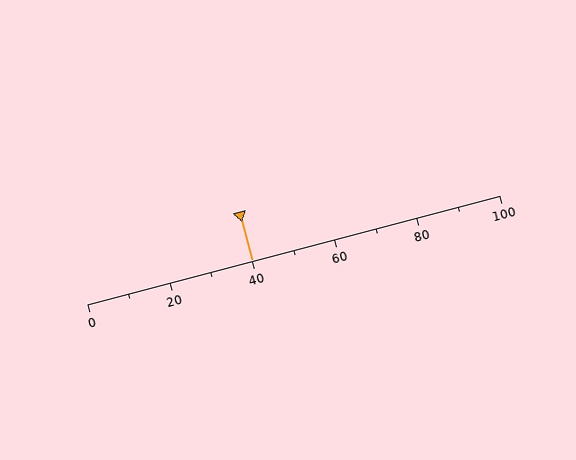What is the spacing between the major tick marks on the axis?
The major ticks are spaced 20 apart.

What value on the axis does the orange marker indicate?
The marker indicates approximately 40.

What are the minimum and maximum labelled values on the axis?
The axis runs from 0 to 100.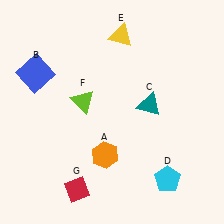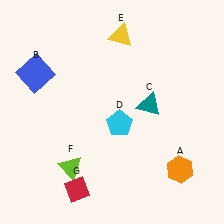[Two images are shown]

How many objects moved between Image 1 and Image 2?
3 objects moved between the two images.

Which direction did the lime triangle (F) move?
The lime triangle (F) moved down.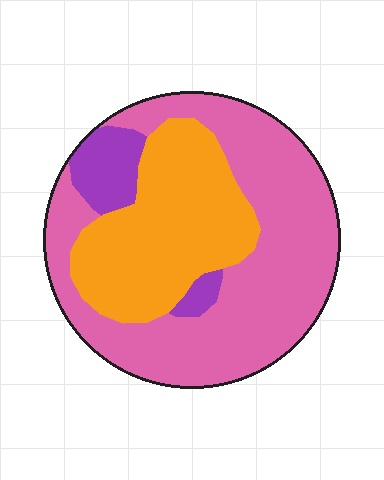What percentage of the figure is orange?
Orange covers 33% of the figure.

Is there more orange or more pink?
Pink.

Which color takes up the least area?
Purple, at roughly 10%.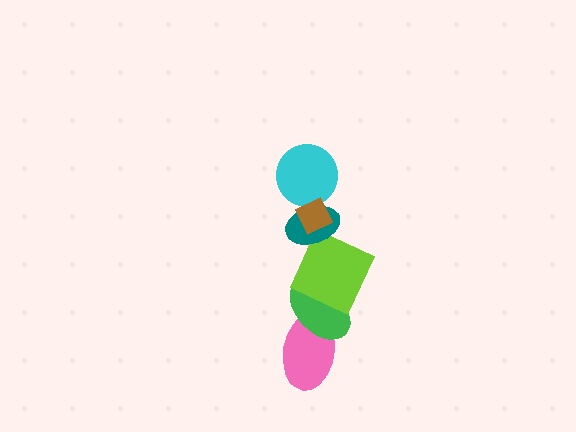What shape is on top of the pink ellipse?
The green ellipse is on top of the pink ellipse.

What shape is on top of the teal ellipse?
The cyan circle is on top of the teal ellipse.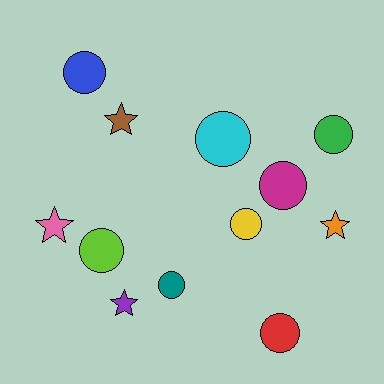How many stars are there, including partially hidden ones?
There are 4 stars.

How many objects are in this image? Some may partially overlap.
There are 12 objects.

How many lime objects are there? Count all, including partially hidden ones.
There is 1 lime object.